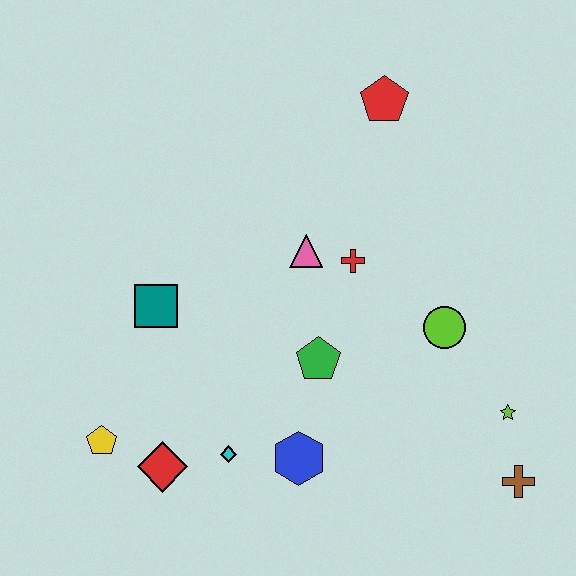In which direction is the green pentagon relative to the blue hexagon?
The green pentagon is above the blue hexagon.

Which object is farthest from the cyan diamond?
The red pentagon is farthest from the cyan diamond.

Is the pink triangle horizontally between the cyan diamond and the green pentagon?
Yes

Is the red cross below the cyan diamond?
No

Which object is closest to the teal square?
The yellow pentagon is closest to the teal square.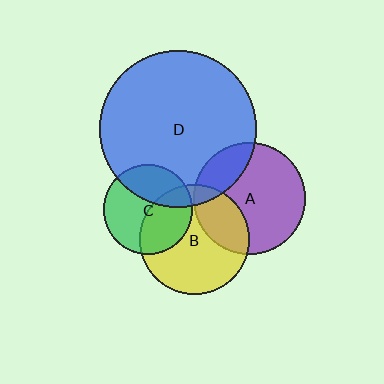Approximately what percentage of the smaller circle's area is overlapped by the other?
Approximately 35%.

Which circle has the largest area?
Circle D (blue).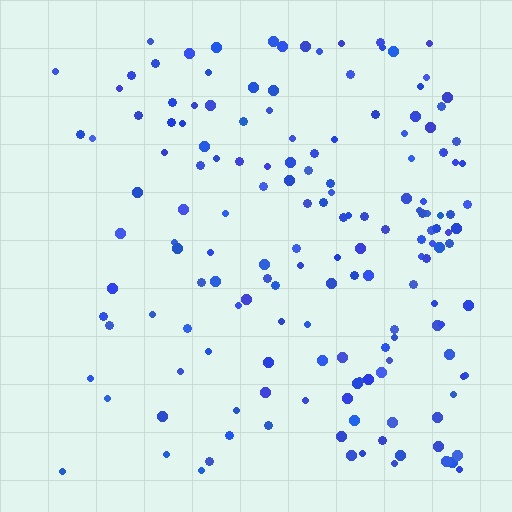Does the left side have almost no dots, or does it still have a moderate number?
Still a moderate number, just noticeably fewer than the right.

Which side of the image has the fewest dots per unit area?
The left.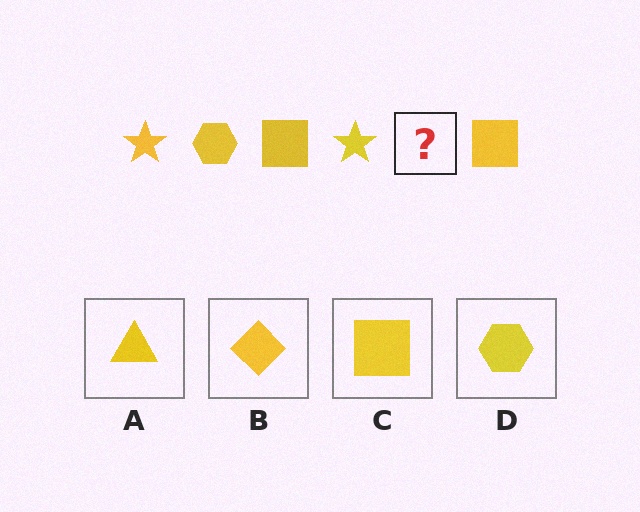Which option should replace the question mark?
Option D.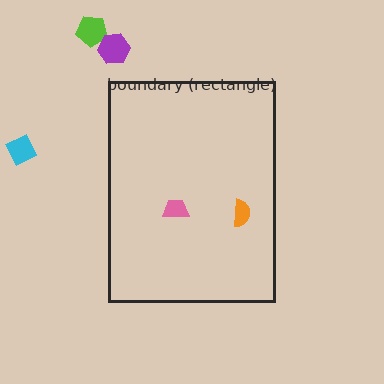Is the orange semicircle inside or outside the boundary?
Inside.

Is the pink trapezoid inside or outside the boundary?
Inside.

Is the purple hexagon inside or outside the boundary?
Outside.